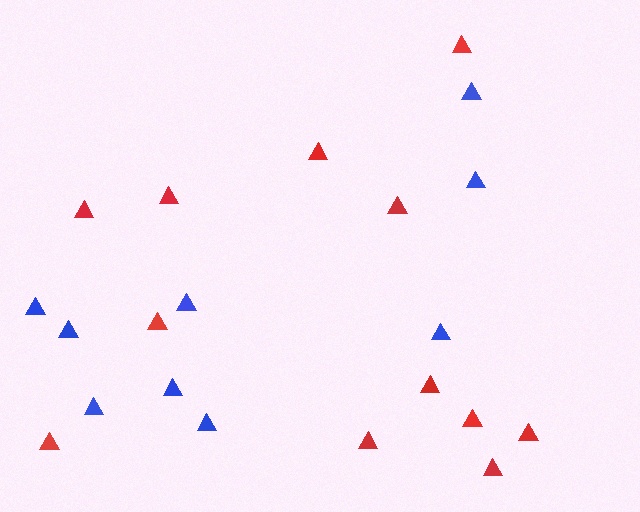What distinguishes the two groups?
There are 2 groups: one group of blue triangles (9) and one group of red triangles (12).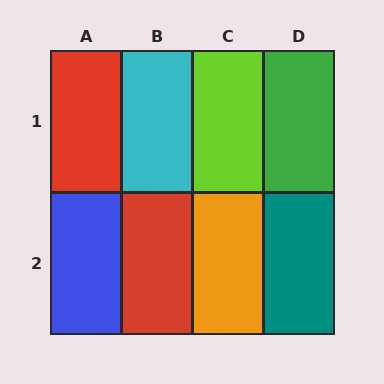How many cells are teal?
1 cell is teal.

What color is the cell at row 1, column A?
Red.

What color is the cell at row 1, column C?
Lime.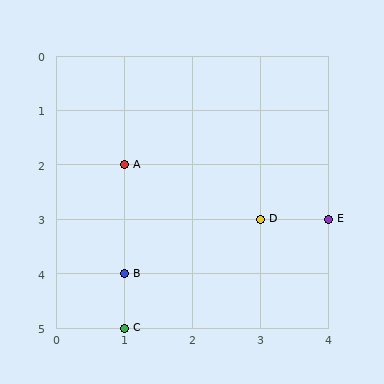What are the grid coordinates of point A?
Point A is at grid coordinates (1, 2).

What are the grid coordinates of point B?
Point B is at grid coordinates (1, 4).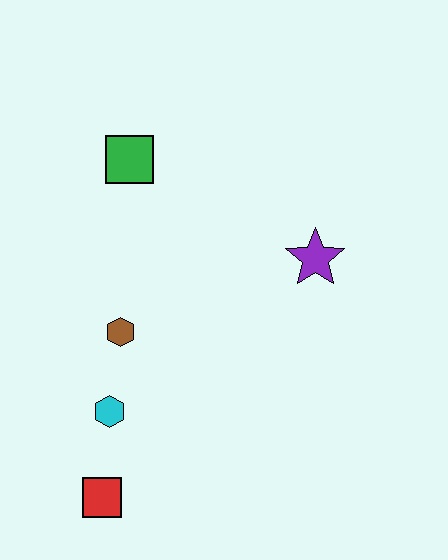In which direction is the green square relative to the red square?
The green square is above the red square.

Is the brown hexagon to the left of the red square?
No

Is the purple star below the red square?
No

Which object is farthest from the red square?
The green square is farthest from the red square.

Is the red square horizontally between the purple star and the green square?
No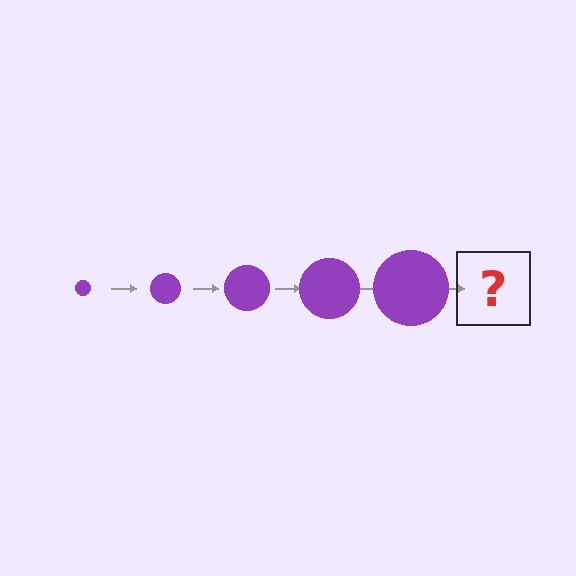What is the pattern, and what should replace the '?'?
The pattern is that the circle gets progressively larger each step. The '?' should be a purple circle, larger than the previous one.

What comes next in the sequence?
The next element should be a purple circle, larger than the previous one.